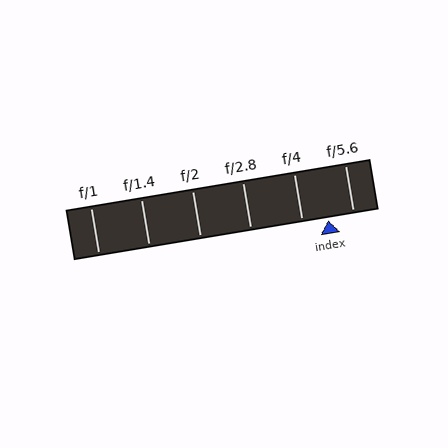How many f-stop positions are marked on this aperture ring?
There are 6 f-stop positions marked.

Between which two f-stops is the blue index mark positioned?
The index mark is between f/4 and f/5.6.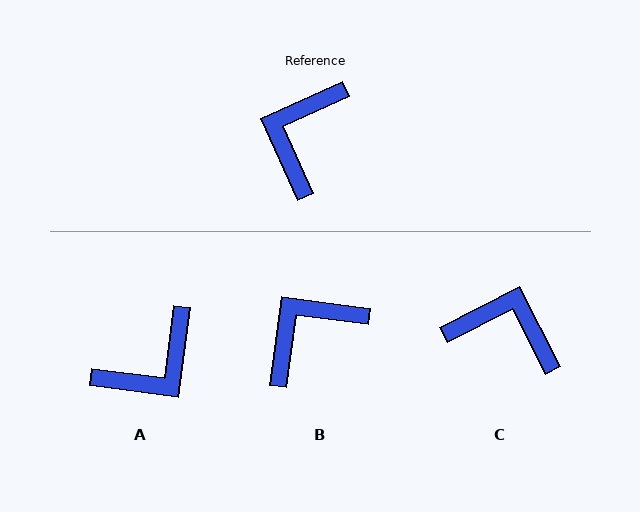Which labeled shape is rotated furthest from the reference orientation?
A, about 148 degrees away.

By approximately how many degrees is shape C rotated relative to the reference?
Approximately 87 degrees clockwise.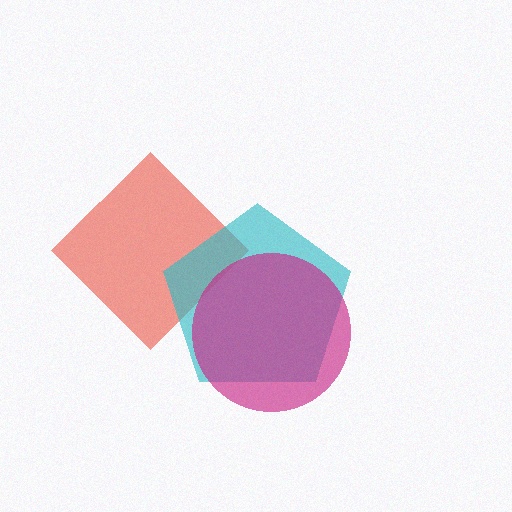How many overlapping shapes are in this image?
There are 3 overlapping shapes in the image.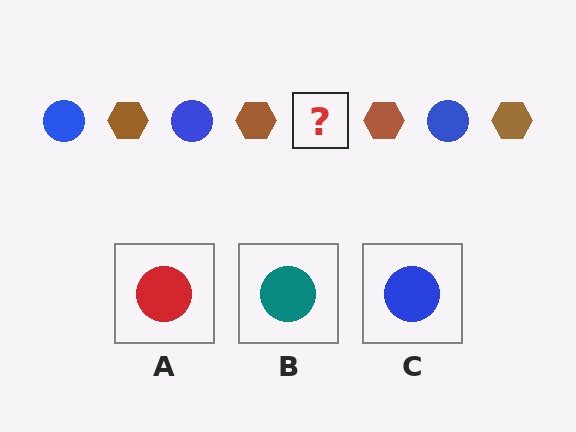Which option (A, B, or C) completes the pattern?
C.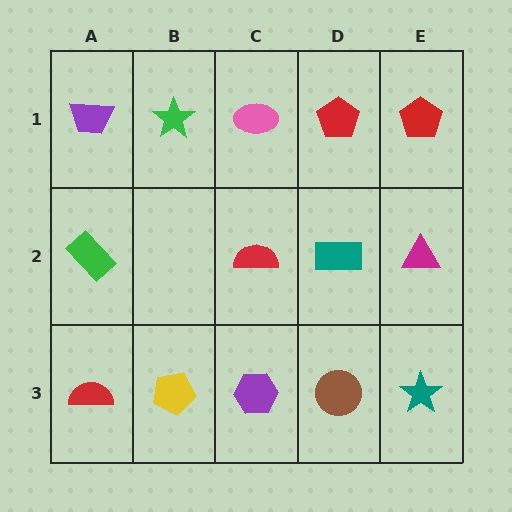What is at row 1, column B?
A green star.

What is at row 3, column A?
A red semicircle.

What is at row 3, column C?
A purple hexagon.